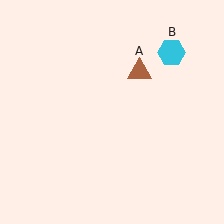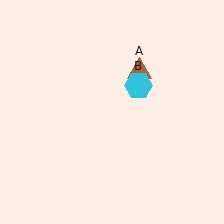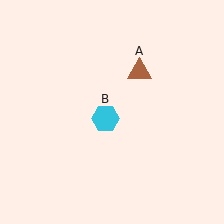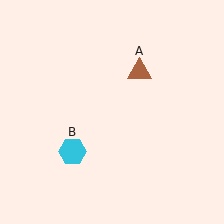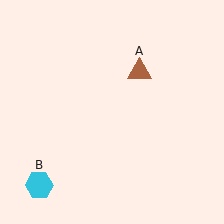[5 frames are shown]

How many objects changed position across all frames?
1 object changed position: cyan hexagon (object B).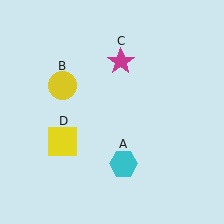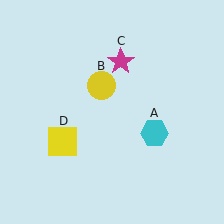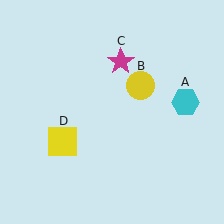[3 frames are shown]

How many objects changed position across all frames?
2 objects changed position: cyan hexagon (object A), yellow circle (object B).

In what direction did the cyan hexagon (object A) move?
The cyan hexagon (object A) moved up and to the right.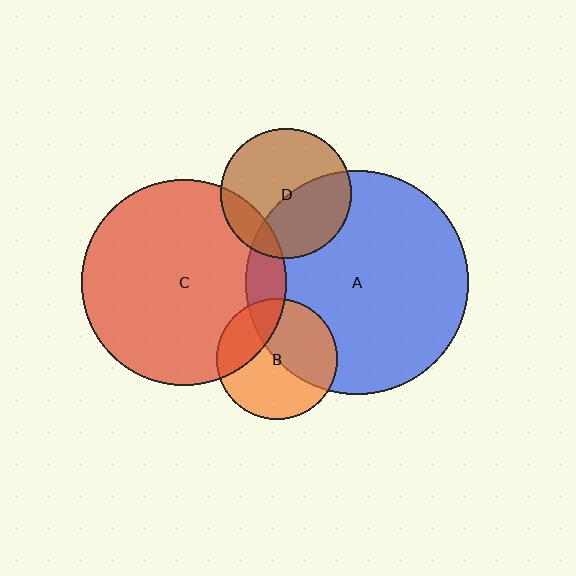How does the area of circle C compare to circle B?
Approximately 2.9 times.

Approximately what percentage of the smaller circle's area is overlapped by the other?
Approximately 25%.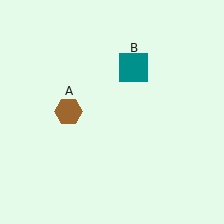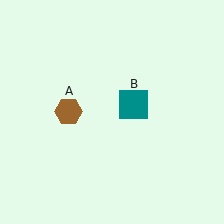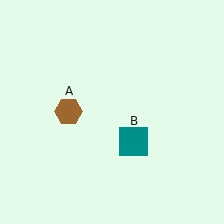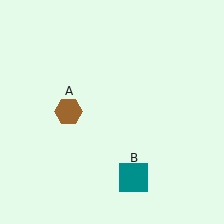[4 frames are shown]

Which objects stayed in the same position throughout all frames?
Brown hexagon (object A) remained stationary.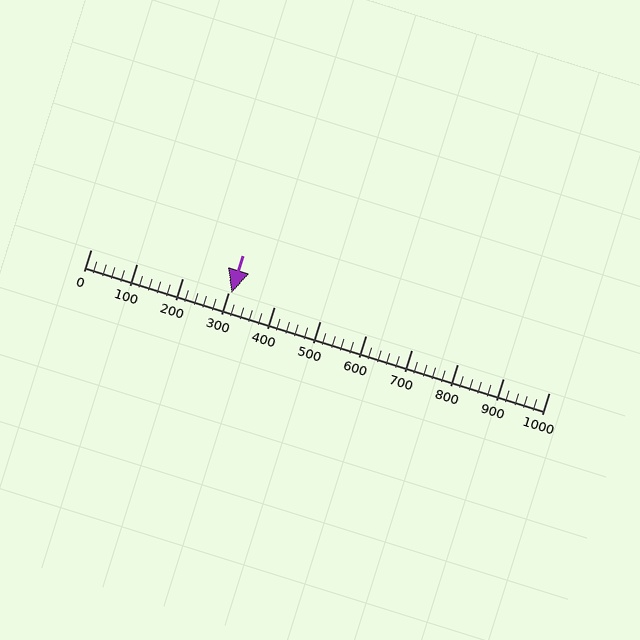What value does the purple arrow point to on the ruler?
The purple arrow points to approximately 308.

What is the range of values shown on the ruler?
The ruler shows values from 0 to 1000.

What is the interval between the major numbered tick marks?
The major tick marks are spaced 100 units apart.